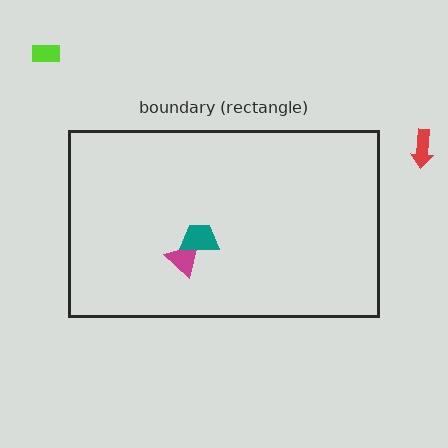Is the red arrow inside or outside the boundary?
Outside.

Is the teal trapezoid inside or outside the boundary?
Inside.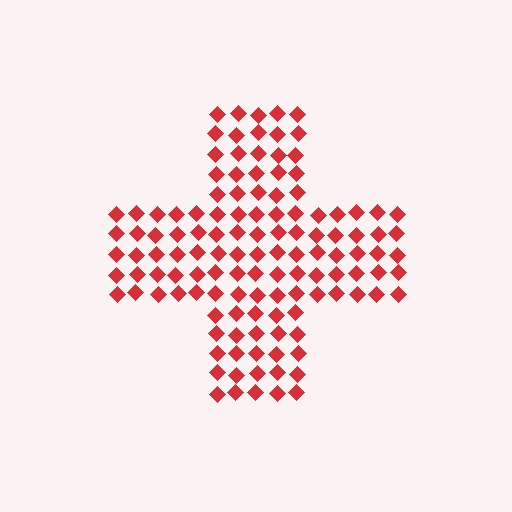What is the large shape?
The large shape is a cross.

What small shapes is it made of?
It is made of small diamonds.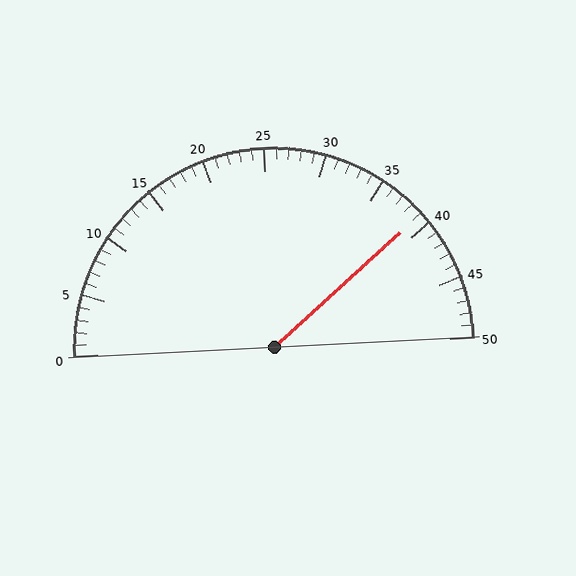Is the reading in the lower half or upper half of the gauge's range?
The reading is in the upper half of the range (0 to 50).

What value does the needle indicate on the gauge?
The needle indicates approximately 39.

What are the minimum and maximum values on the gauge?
The gauge ranges from 0 to 50.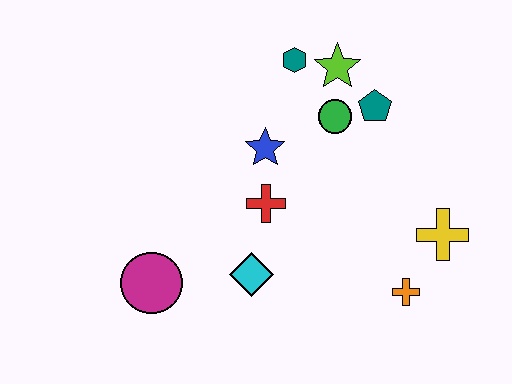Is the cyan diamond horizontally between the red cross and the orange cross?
No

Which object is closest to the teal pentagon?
The green circle is closest to the teal pentagon.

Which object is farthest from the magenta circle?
The yellow cross is farthest from the magenta circle.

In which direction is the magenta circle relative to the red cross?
The magenta circle is to the left of the red cross.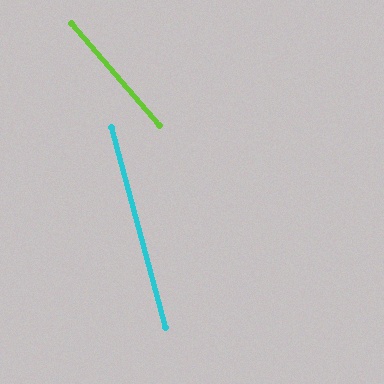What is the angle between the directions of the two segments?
Approximately 26 degrees.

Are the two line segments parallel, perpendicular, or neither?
Neither parallel nor perpendicular — they differ by about 26°.